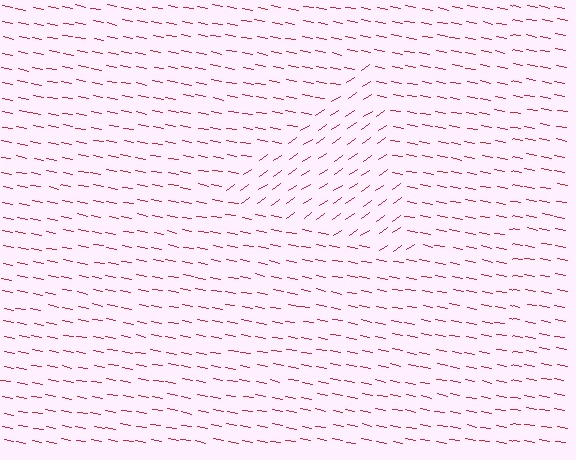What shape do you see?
I see a triangle.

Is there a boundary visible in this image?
Yes, there is a texture boundary formed by a change in line orientation.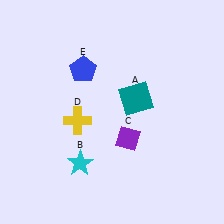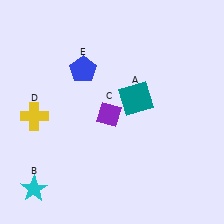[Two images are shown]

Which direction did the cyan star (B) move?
The cyan star (B) moved left.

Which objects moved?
The objects that moved are: the cyan star (B), the purple diamond (C), the yellow cross (D).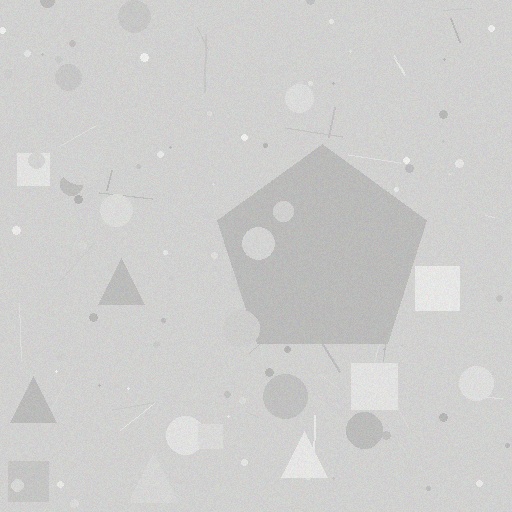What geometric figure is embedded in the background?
A pentagon is embedded in the background.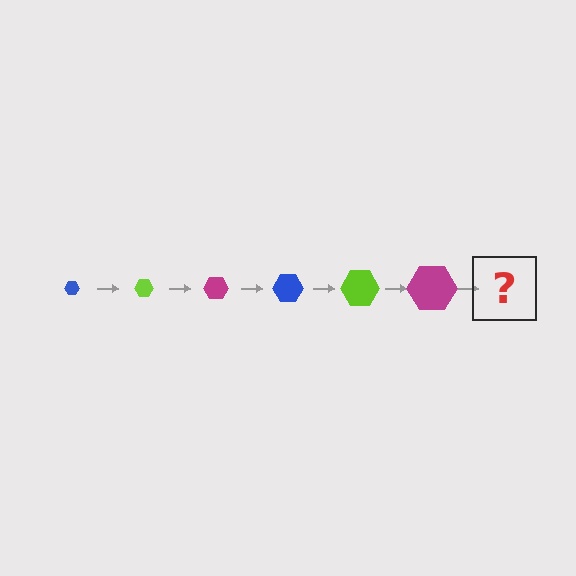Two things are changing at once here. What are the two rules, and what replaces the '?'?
The two rules are that the hexagon grows larger each step and the color cycles through blue, lime, and magenta. The '?' should be a blue hexagon, larger than the previous one.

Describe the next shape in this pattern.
It should be a blue hexagon, larger than the previous one.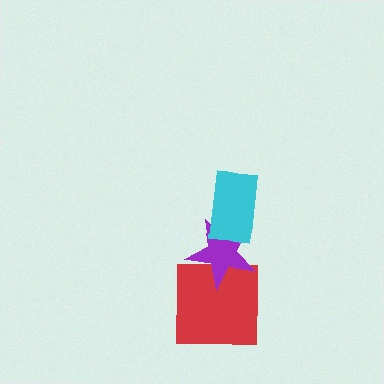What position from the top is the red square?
The red square is 3rd from the top.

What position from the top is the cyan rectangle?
The cyan rectangle is 1st from the top.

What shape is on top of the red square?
The purple star is on top of the red square.